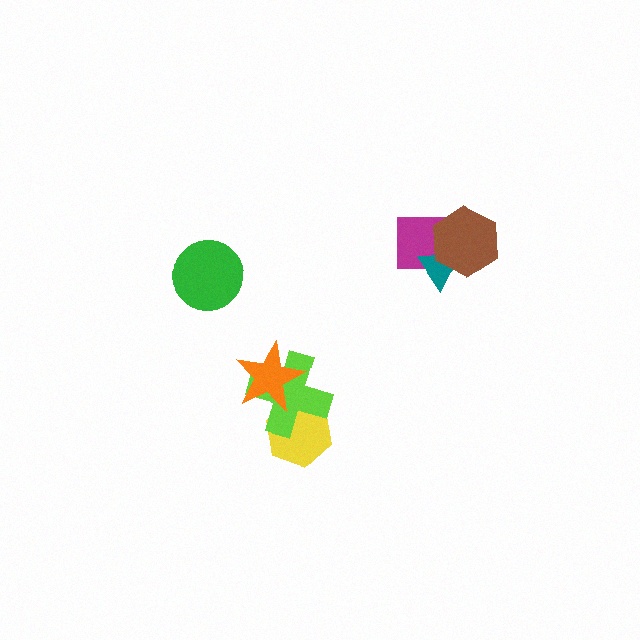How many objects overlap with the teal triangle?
2 objects overlap with the teal triangle.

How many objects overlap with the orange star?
2 objects overlap with the orange star.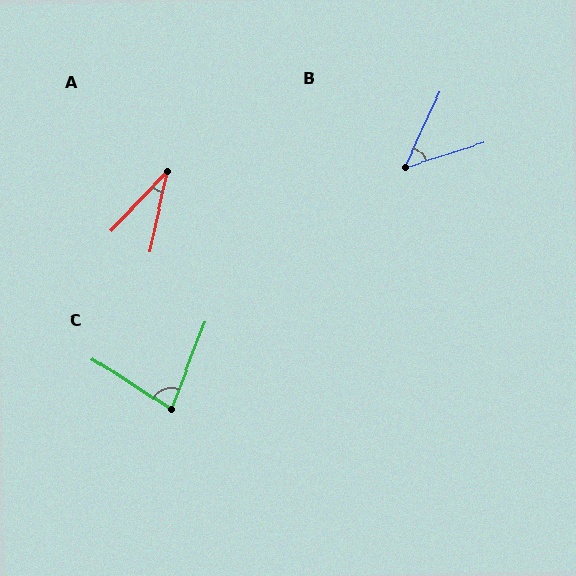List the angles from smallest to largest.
A (31°), B (48°), C (77°).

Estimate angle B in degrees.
Approximately 48 degrees.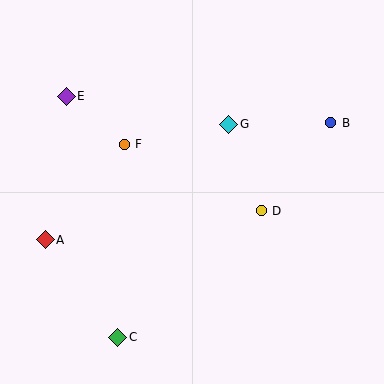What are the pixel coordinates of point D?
Point D is at (261, 211).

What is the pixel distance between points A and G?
The distance between A and G is 217 pixels.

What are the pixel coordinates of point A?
Point A is at (45, 240).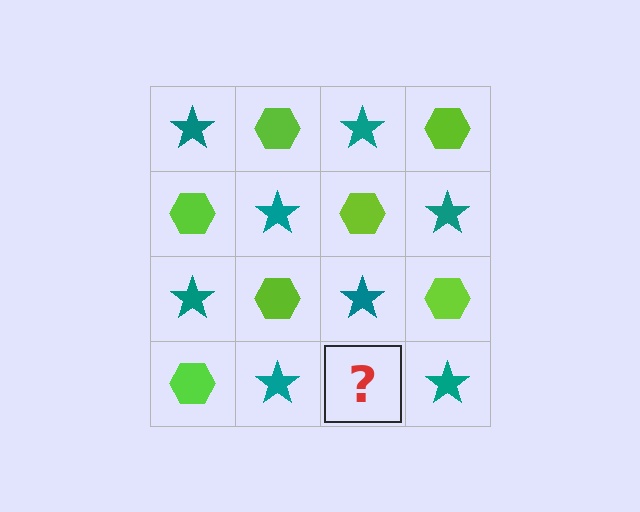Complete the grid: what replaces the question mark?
The question mark should be replaced with a lime hexagon.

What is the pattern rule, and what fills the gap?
The rule is that it alternates teal star and lime hexagon in a checkerboard pattern. The gap should be filled with a lime hexagon.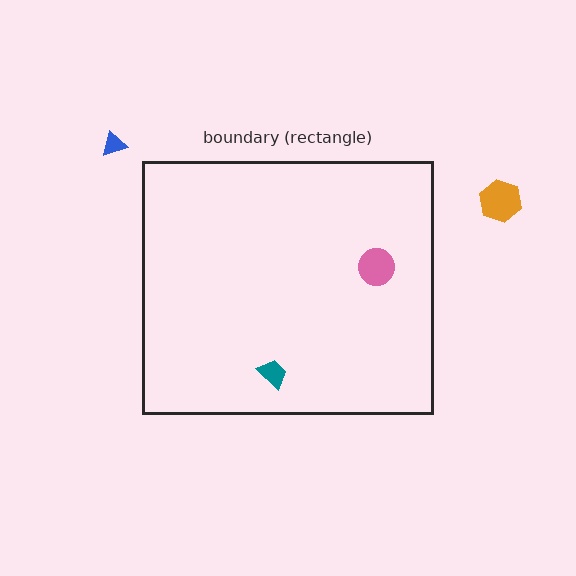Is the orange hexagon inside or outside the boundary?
Outside.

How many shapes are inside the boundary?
2 inside, 2 outside.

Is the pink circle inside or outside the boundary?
Inside.